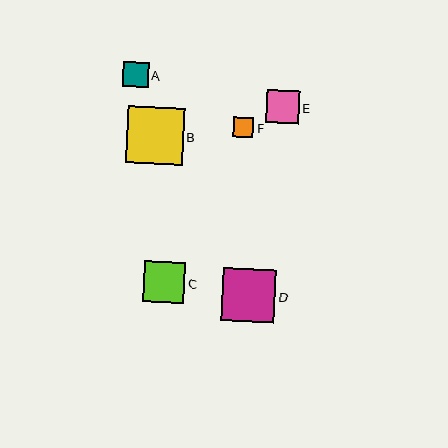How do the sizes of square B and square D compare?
Square B and square D are approximately the same size.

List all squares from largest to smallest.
From largest to smallest: B, D, C, E, A, F.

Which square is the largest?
Square B is the largest with a size of approximately 57 pixels.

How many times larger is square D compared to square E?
Square D is approximately 1.6 times the size of square E.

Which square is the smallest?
Square F is the smallest with a size of approximately 20 pixels.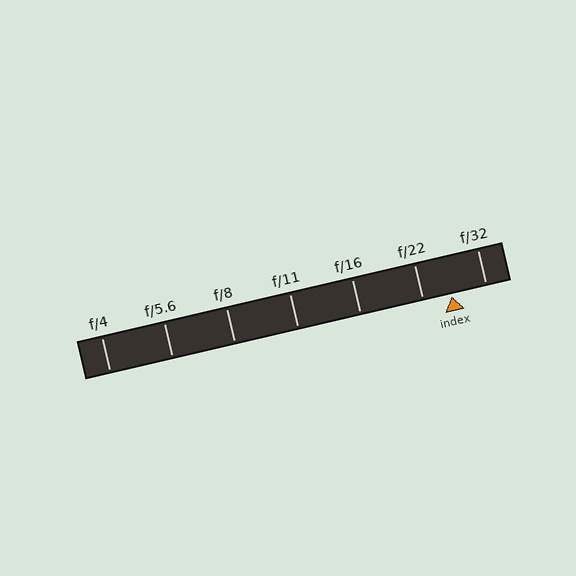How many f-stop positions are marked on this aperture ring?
There are 7 f-stop positions marked.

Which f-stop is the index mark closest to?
The index mark is closest to f/22.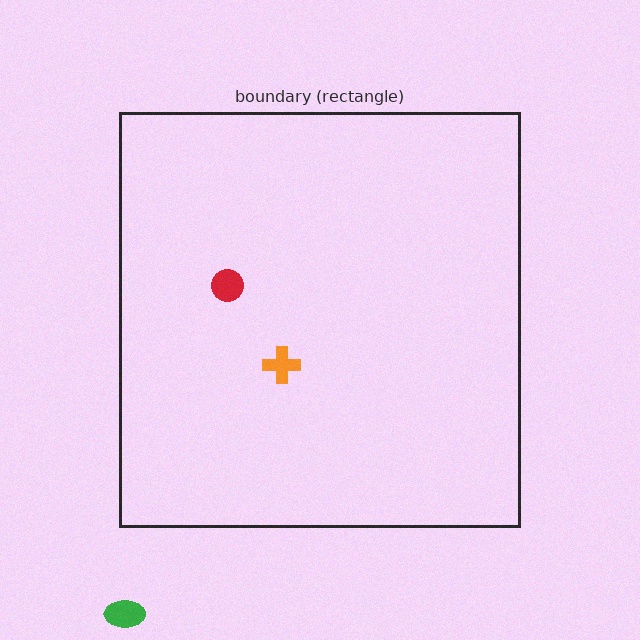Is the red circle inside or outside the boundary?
Inside.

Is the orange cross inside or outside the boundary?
Inside.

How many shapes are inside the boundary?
2 inside, 1 outside.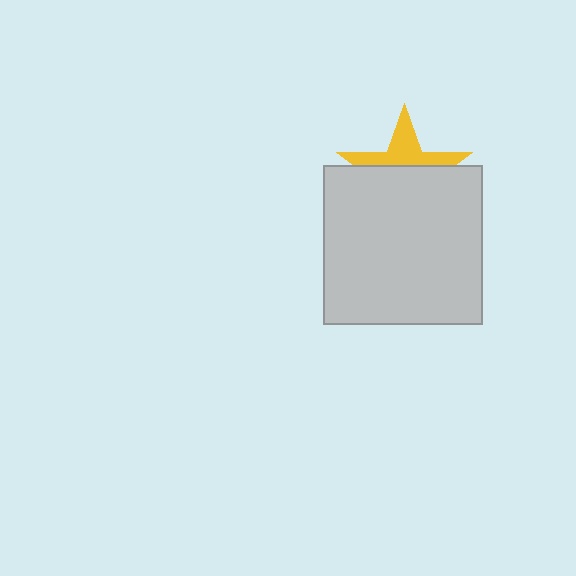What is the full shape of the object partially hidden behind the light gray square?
The partially hidden object is a yellow star.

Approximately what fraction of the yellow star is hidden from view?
Roughly 59% of the yellow star is hidden behind the light gray square.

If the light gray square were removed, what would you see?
You would see the complete yellow star.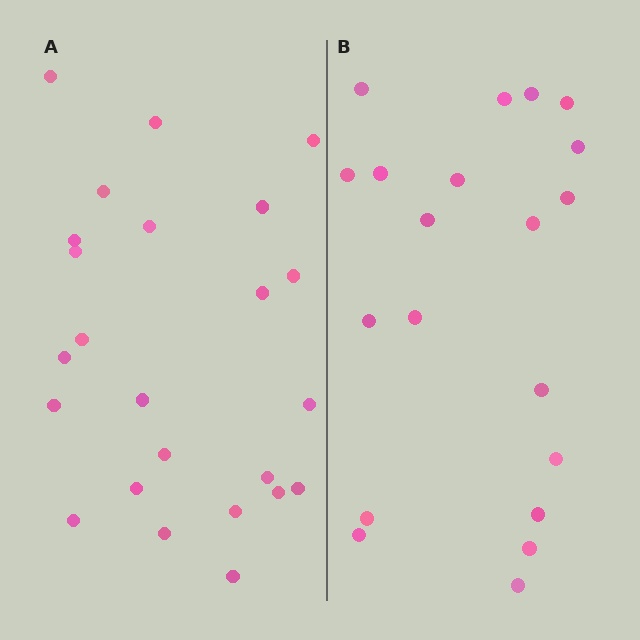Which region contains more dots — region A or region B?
Region A (the left region) has more dots.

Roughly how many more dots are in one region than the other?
Region A has about 4 more dots than region B.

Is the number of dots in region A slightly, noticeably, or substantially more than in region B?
Region A has only slightly more — the two regions are fairly close. The ratio is roughly 1.2 to 1.